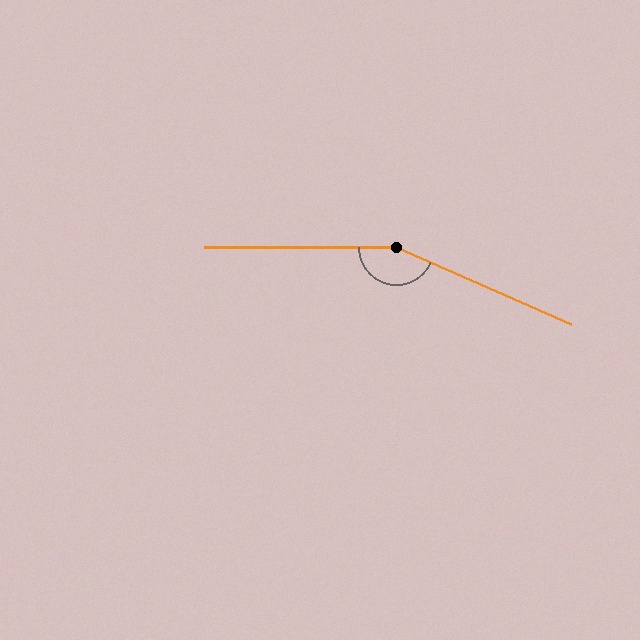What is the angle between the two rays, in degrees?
Approximately 156 degrees.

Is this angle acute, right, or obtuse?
It is obtuse.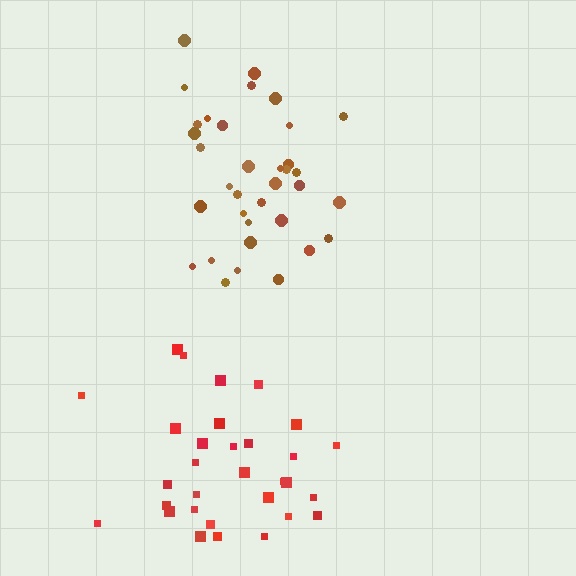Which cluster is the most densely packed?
Red.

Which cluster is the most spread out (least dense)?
Brown.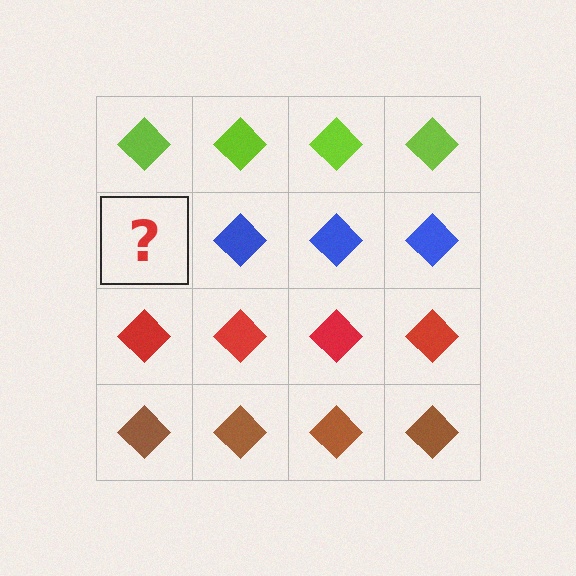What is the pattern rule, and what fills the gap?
The rule is that each row has a consistent color. The gap should be filled with a blue diamond.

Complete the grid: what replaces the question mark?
The question mark should be replaced with a blue diamond.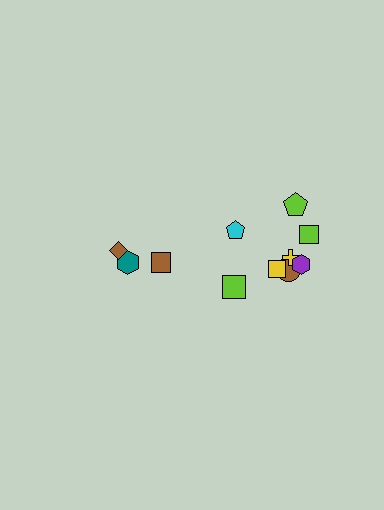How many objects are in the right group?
There are 8 objects.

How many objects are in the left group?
There are 3 objects.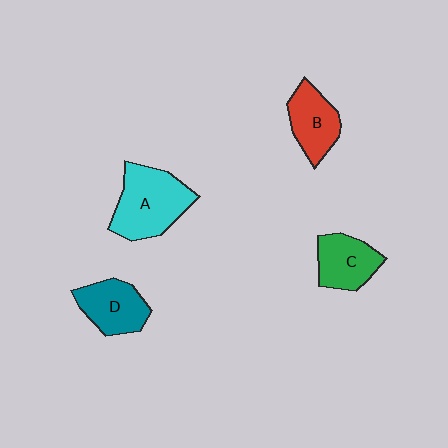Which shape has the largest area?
Shape A (cyan).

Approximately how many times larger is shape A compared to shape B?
Approximately 1.5 times.